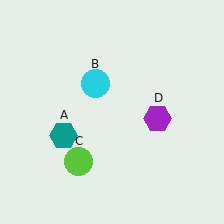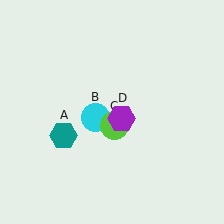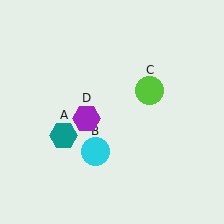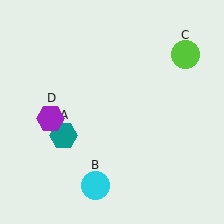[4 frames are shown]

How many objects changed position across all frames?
3 objects changed position: cyan circle (object B), lime circle (object C), purple hexagon (object D).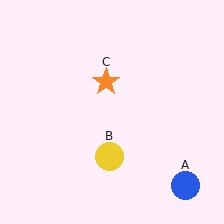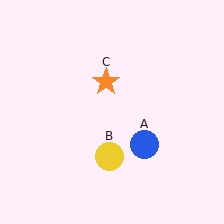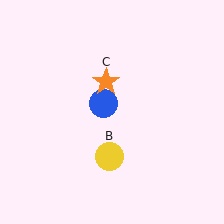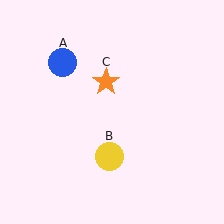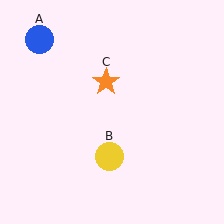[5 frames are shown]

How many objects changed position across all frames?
1 object changed position: blue circle (object A).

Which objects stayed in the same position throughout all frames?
Yellow circle (object B) and orange star (object C) remained stationary.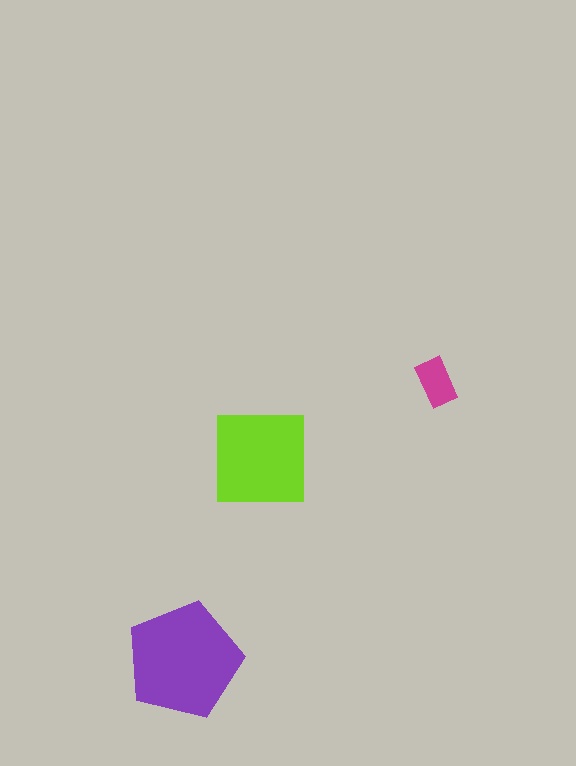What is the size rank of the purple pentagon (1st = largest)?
1st.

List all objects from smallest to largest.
The magenta rectangle, the lime square, the purple pentagon.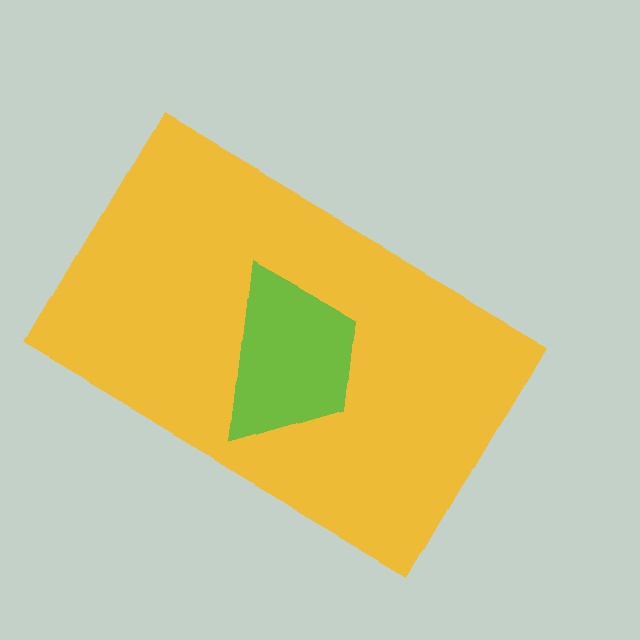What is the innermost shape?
The lime trapezoid.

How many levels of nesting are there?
2.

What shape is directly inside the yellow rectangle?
The lime trapezoid.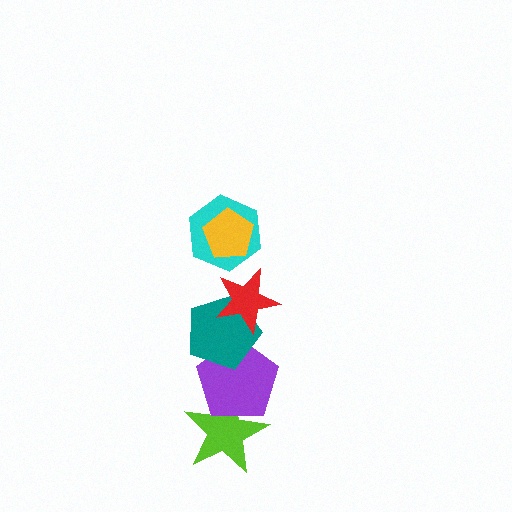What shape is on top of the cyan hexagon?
The yellow pentagon is on top of the cyan hexagon.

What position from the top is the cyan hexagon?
The cyan hexagon is 2nd from the top.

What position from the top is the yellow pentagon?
The yellow pentagon is 1st from the top.